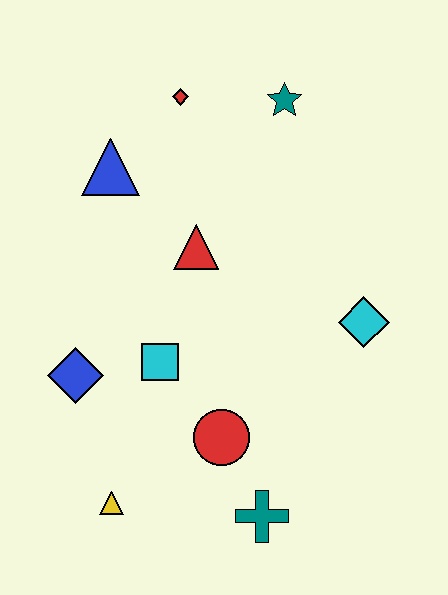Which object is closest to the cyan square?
The blue diamond is closest to the cyan square.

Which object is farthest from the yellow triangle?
The teal star is farthest from the yellow triangle.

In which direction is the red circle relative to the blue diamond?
The red circle is to the right of the blue diamond.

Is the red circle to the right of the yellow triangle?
Yes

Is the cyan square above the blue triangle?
No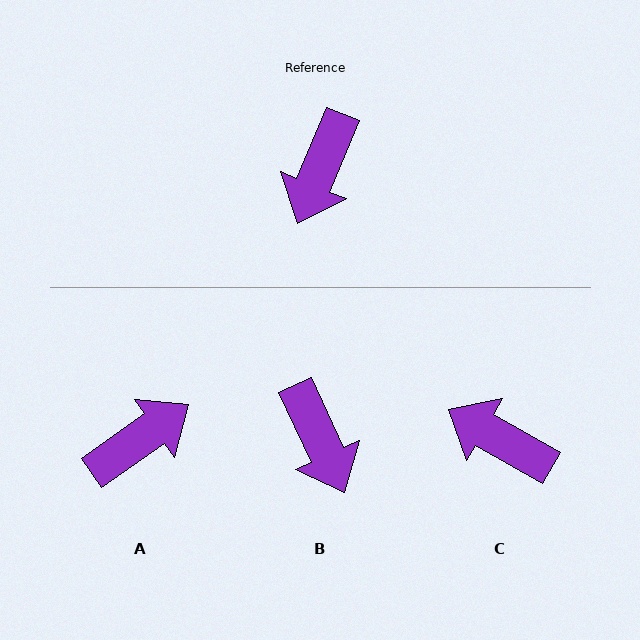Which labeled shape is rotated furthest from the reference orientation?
A, about 147 degrees away.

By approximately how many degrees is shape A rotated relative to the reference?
Approximately 147 degrees counter-clockwise.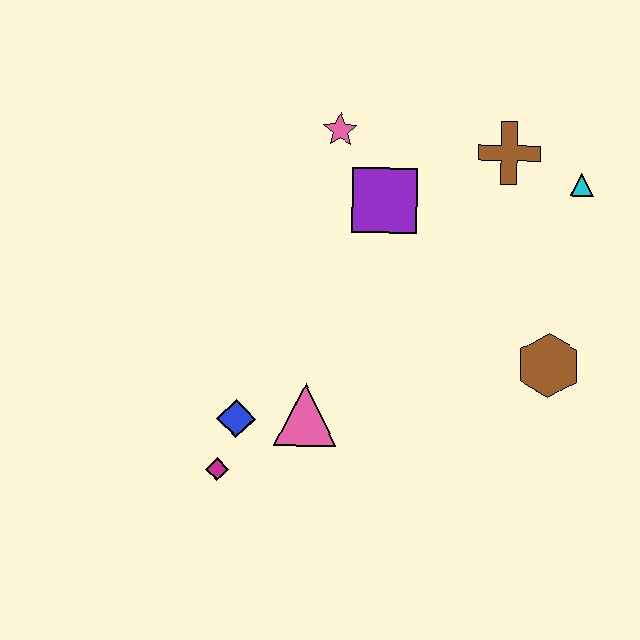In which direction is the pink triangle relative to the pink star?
The pink triangle is below the pink star.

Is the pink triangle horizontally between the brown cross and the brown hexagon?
No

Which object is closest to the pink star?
The purple square is closest to the pink star.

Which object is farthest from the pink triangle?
The cyan triangle is farthest from the pink triangle.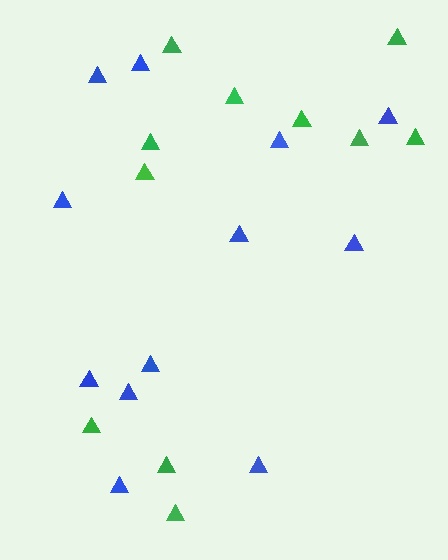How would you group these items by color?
There are 2 groups: one group of green triangles (11) and one group of blue triangles (12).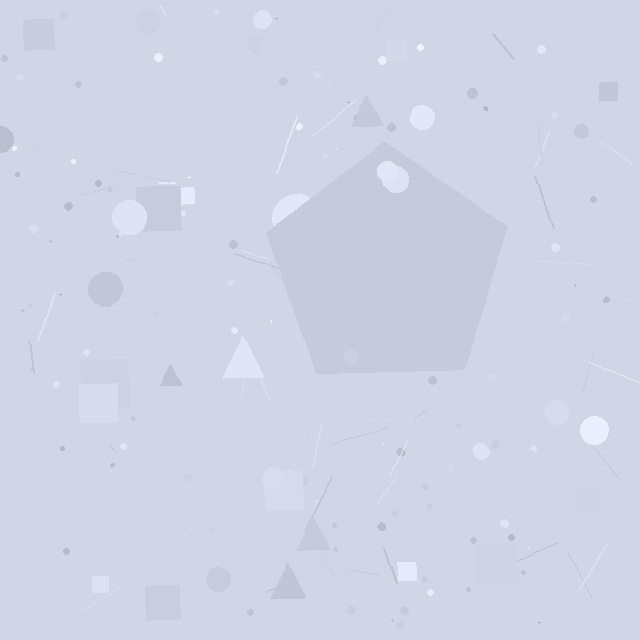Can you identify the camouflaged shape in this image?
The camouflaged shape is a pentagon.